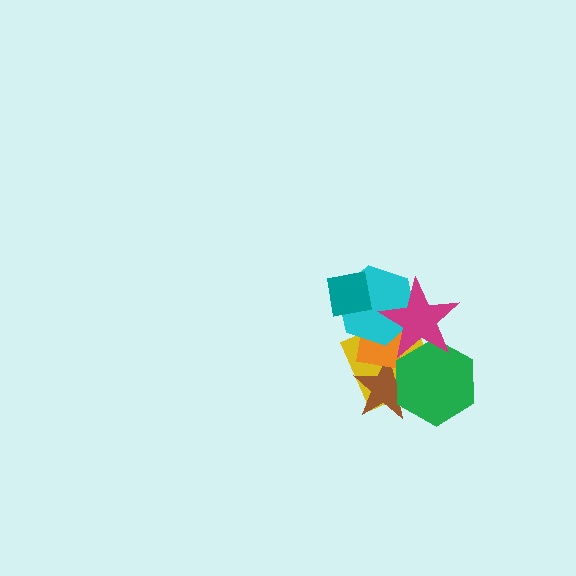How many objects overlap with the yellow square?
5 objects overlap with the yellow square.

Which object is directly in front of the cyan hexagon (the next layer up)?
The teal square is directly in front of the cyan hexagon.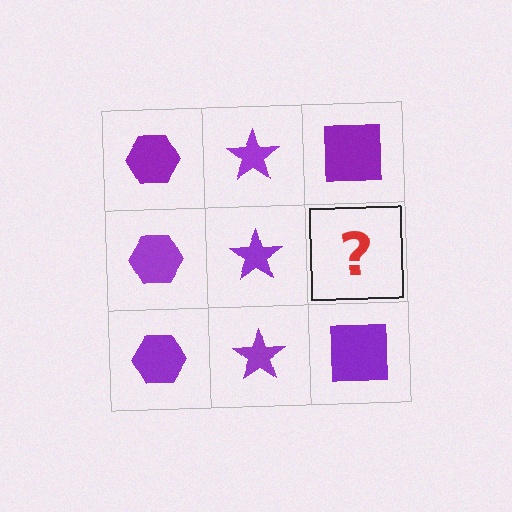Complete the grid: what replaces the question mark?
The question mark should be replaced with a purple square.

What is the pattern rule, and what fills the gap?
The rule is that each column has a consistent shape. The gap should be filled with a purple square.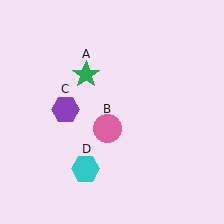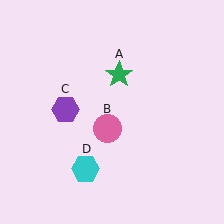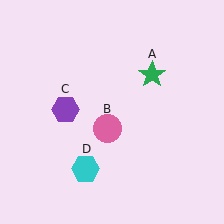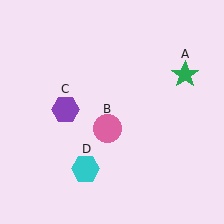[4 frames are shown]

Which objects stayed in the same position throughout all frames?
Pink circle (object B) and purple hexagon (object C) and cyan hexagon (object D) remained stationary.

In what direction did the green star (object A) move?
The green star (object A) moved right.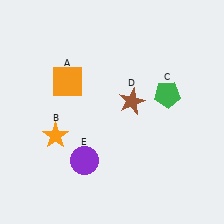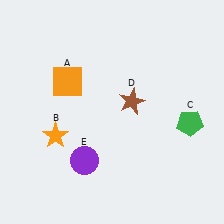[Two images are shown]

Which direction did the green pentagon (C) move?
The green pentagon (C) moved down.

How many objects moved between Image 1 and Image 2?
1 object moved between the two images.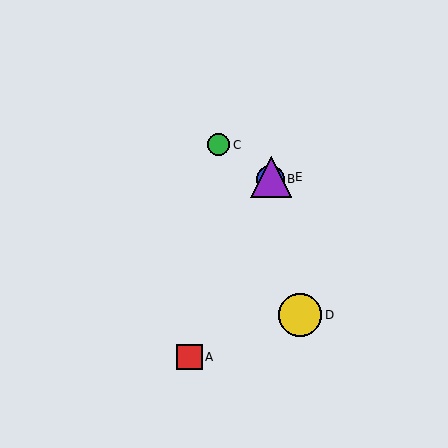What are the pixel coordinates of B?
Object B is at (270, 179).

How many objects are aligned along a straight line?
3 objects (A, B, E) are aligned along a straight line.